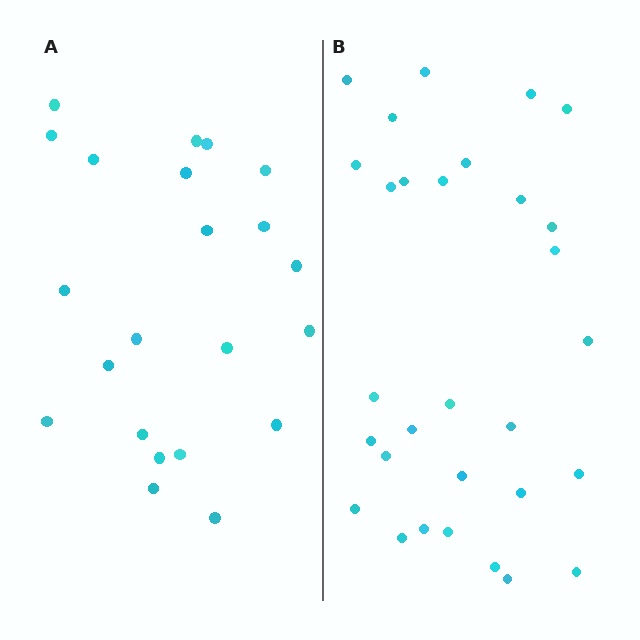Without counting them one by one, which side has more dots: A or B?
Region B (the right region) has more dots.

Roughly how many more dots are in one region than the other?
Region B has roughly 8 or so more dots than region A.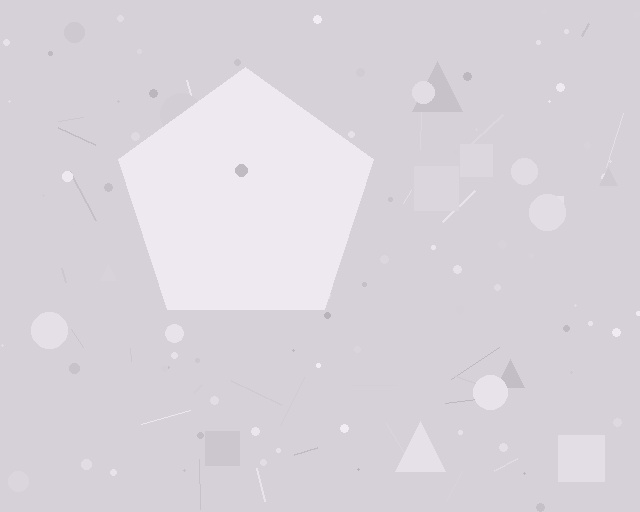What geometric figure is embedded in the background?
A pentagon is embedded in the background.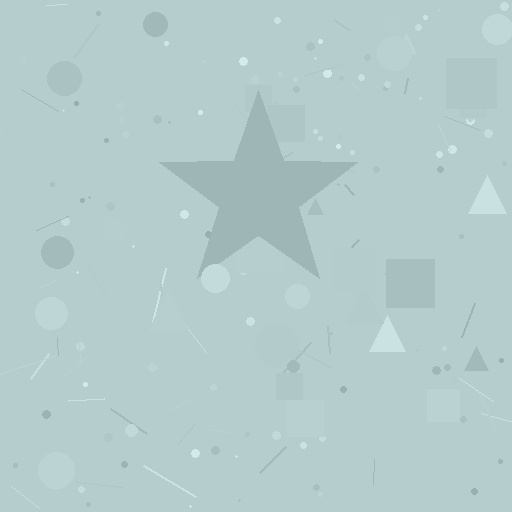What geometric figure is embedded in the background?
A star is embedded in the background.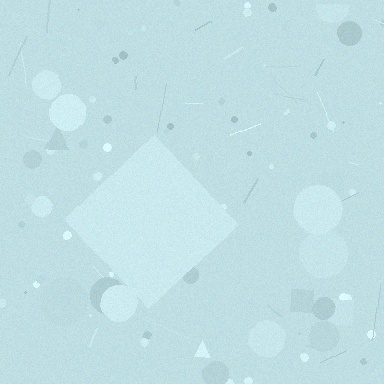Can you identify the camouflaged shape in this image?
The camouflaged shape is a diamond.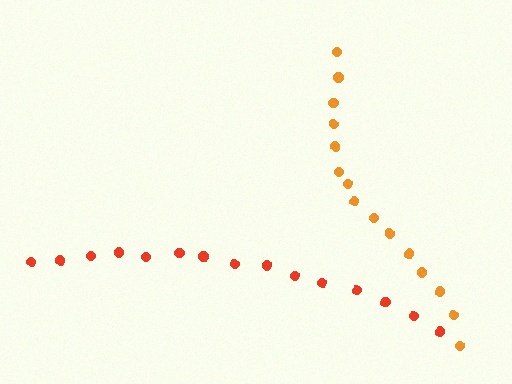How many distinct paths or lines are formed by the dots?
There are 2 distinct paths.